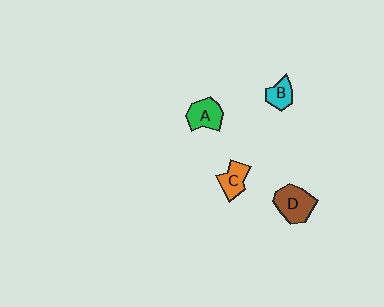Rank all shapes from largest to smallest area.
From largest to smallest: D (brown), A (green), C (orange), B (cyan).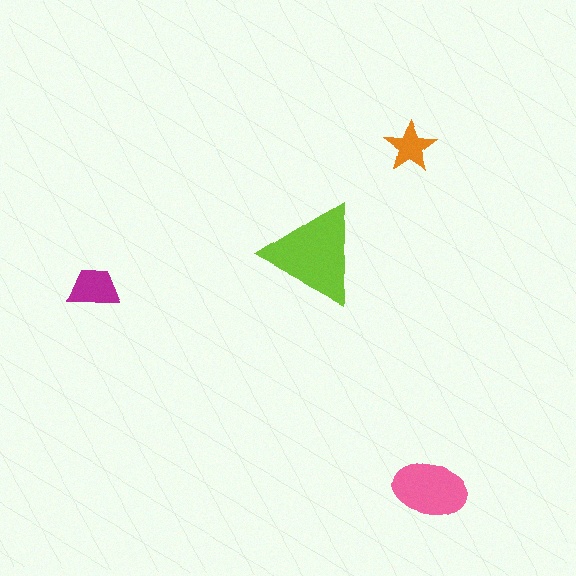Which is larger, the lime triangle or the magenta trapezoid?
The lime triangle.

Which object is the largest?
The lime triangle.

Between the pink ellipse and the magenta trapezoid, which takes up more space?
The pink ellipse.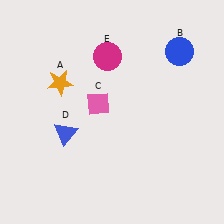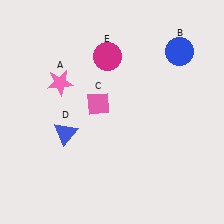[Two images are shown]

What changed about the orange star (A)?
In Image 1, A is orange. In Image 2, it changed to pink.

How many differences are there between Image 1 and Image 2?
There is 1 difference between the two images.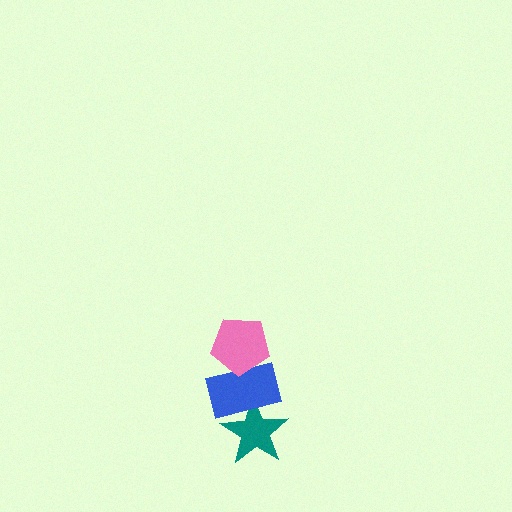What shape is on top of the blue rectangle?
The pink pentagon is on top of the blue rectangle.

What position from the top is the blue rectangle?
The blue rectangle is 2nd from the top.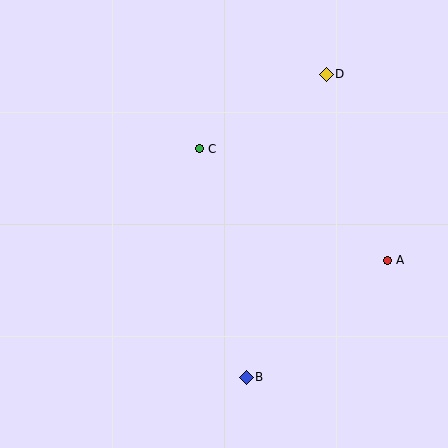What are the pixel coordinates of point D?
Point D is at (326, 74).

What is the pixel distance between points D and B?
The distance between D and B is 313 pixels.